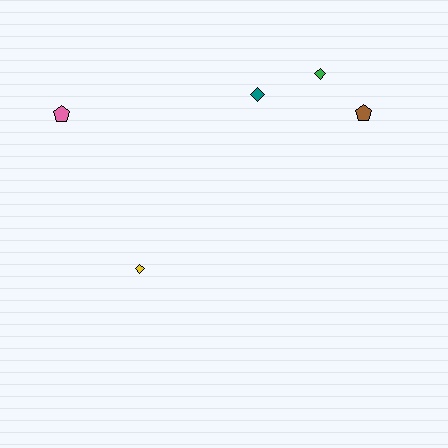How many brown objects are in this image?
There is 1 brown object.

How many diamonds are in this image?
There are 3 diamonds.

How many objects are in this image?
There are 5 objects.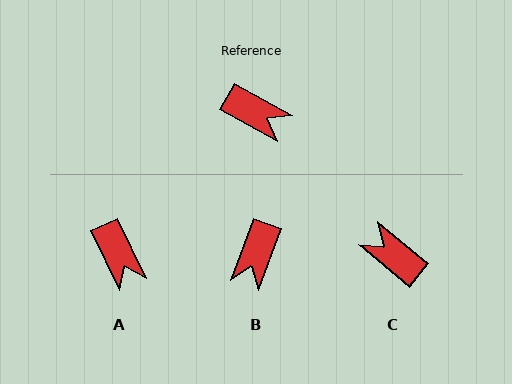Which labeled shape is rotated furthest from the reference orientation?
C, about 170 degrees away.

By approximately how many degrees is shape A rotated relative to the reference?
Approximately 36 degrees clockwise.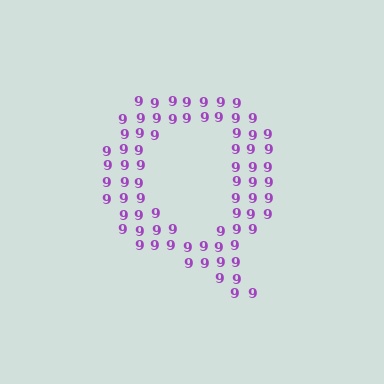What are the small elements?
The small elements are digit 9's.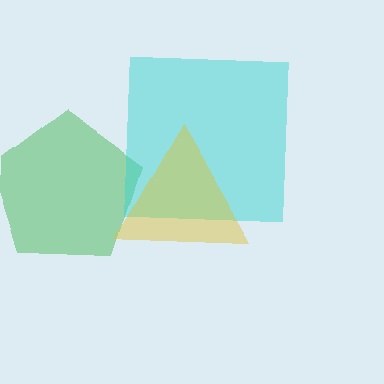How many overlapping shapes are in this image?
There are 3 overlapping shapes in the image.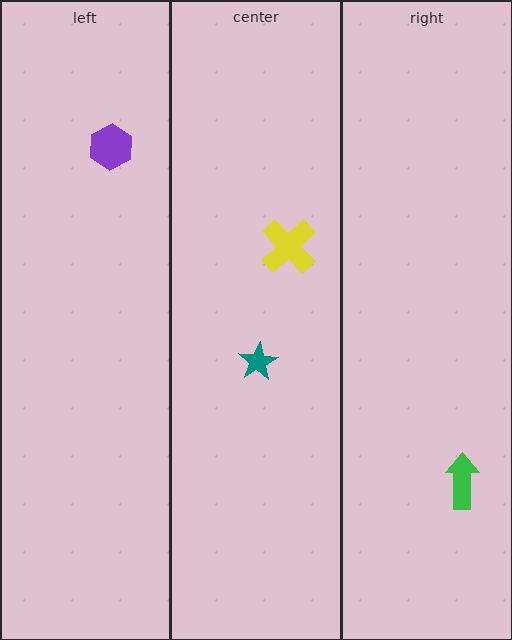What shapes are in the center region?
The yellow cross, the teal star.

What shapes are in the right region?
The green arrow.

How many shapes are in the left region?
1.